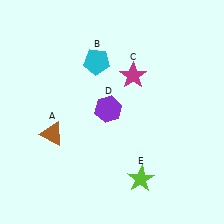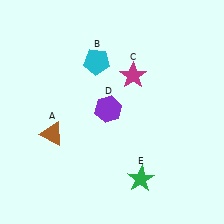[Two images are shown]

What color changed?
The star (E) changed from lime in Image 1 to green in Image 2.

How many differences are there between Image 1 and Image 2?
There is 1 difference between the two images.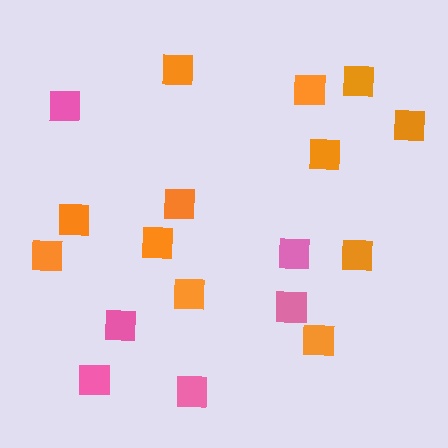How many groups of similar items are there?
There are 2 groups: one group of orange squares (12) and one group of pink squares (6).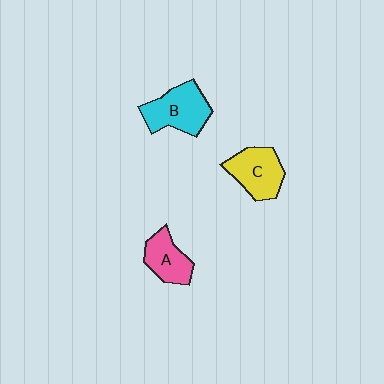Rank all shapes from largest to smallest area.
From largest to smallest: B (cyan), C (yellow), A (pink).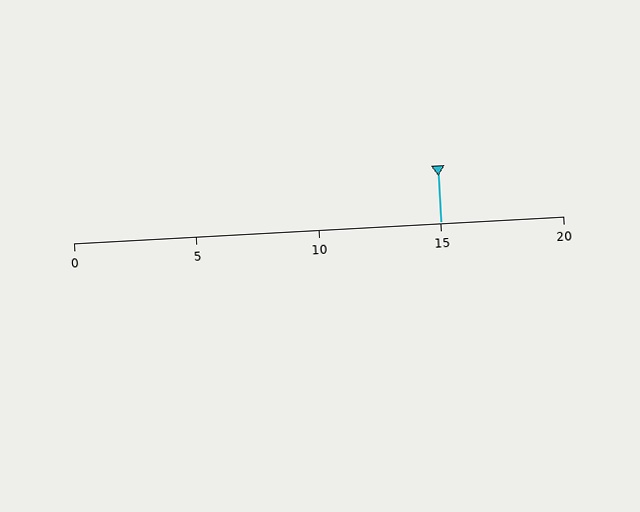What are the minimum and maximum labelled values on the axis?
The axis runs from 0 to 20.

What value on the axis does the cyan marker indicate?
The marker indicates approximately 15.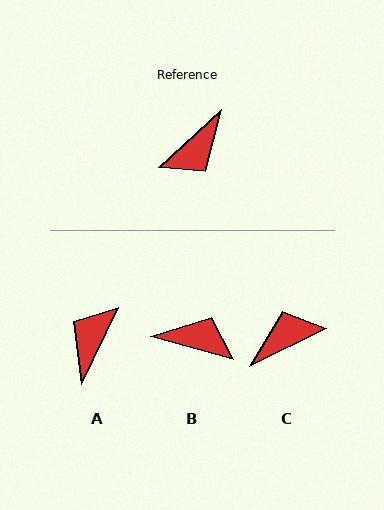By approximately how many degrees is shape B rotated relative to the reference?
Approximately 121 degrees counter-clockwise.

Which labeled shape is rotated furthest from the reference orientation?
C, about 163 degrees away.